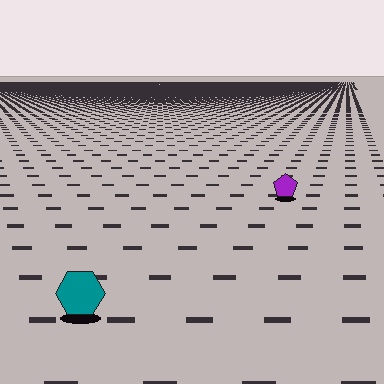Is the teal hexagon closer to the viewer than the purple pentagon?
Yes. The teal hexagon is closer — you can tell from the texture gradient: the ground texture is coarser near it.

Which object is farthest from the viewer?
The purple pentagon is farthest from the viewer. It appears smaller and the ground texture around it is denser.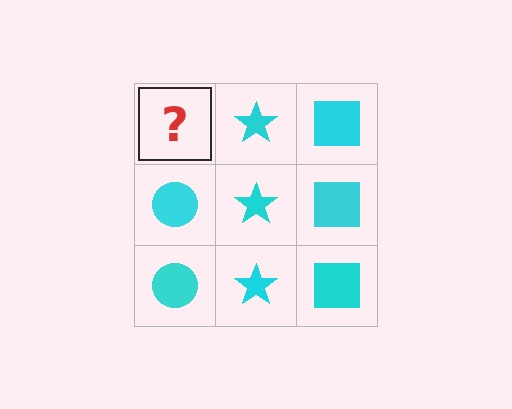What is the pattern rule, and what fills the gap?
The rule is that each column has a consistent shape. The gap should be filled with a cyan circle.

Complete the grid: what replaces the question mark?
The question mark should be replaced with a cyan circle.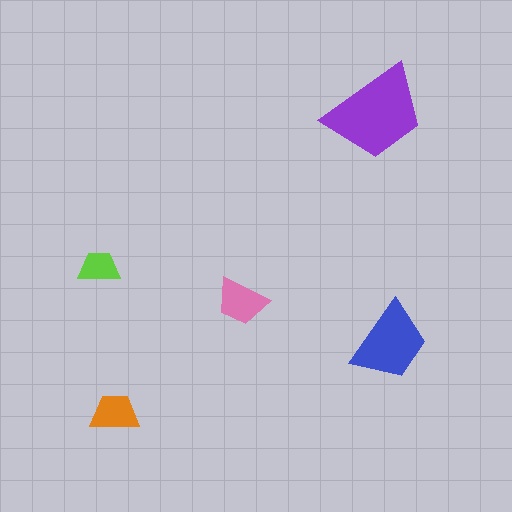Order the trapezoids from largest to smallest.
the purple one, the blue one, the pink one, the orange one, the lime one.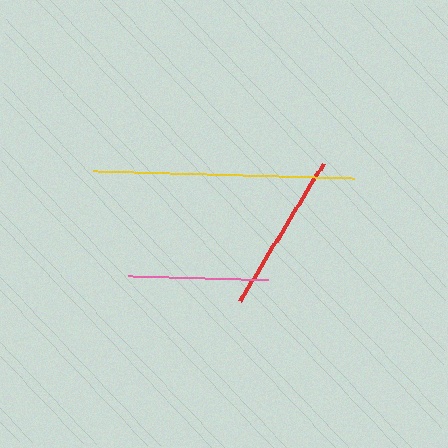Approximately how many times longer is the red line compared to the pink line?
The red line is approximately 1.1 times the length of the pink line.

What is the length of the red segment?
The red segment is approximately 161 pixels long.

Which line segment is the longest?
The yellow line is the longest at approximately 262 pixels.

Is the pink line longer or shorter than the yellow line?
The yellow line is longer than the pink line.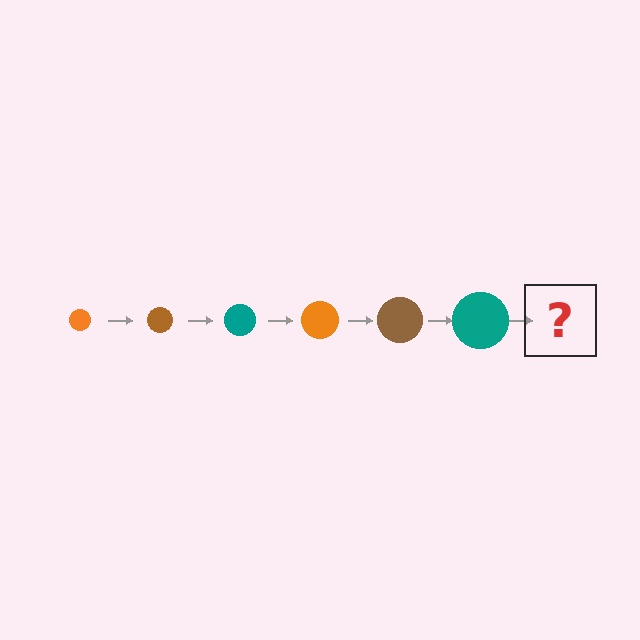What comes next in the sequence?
The next element should be an orange circle, larger than the previous one.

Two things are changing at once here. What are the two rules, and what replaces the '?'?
The two rules are that the circle grows larger each step and the color cycles through orange, brown, and teal. The '?' should be an orange circle, larger than the previous one.